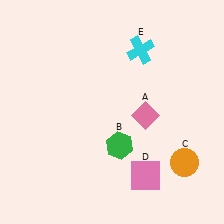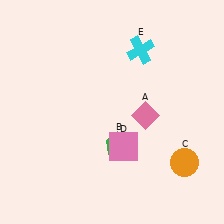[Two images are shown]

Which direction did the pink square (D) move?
The pink square (D) moved up.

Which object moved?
The pink square (D) moved up.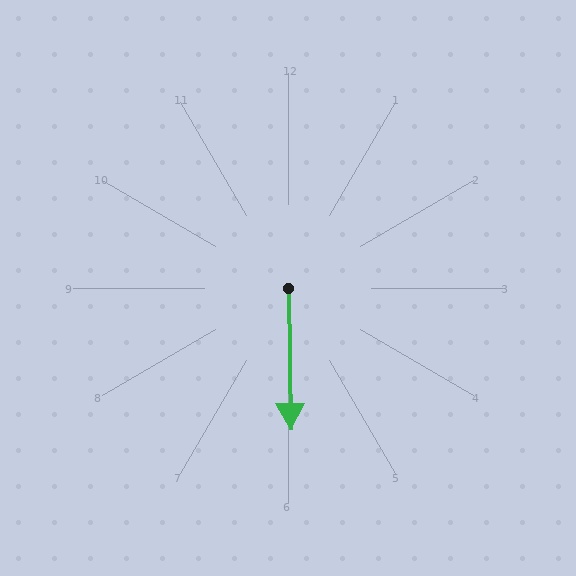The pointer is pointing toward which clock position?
Roughly 6 o'clock.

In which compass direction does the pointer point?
South.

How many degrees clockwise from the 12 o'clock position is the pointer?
Approximately 179 degrees.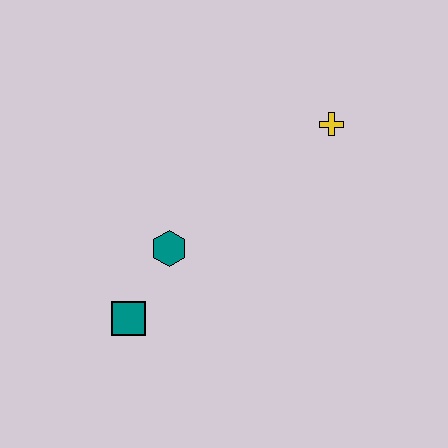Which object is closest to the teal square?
The teal hexagon is closest to the teal square.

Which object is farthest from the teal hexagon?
The yellow cross is farthest from the teal hexagon.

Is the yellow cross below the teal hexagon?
No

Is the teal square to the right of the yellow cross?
No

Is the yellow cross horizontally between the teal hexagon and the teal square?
No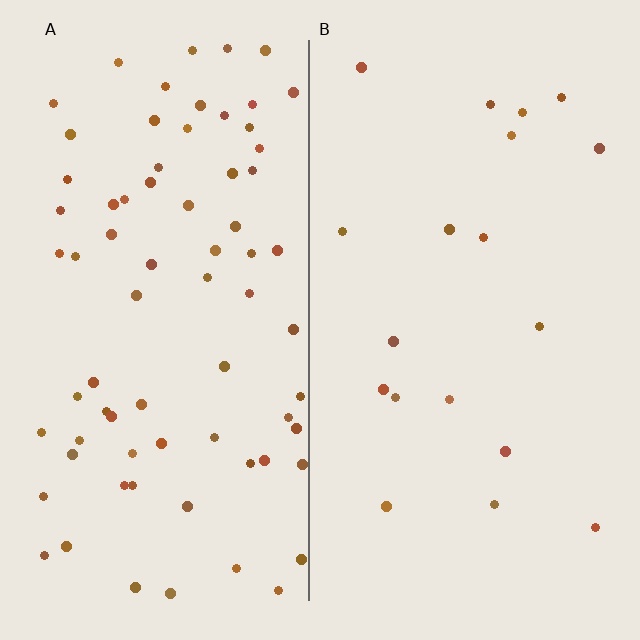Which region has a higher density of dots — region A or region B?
A (the left).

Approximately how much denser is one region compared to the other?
Approximately 3.9× — region A over region B.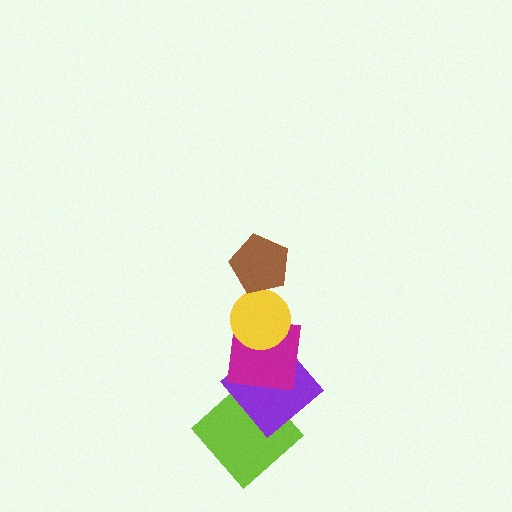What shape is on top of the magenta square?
The yellow circle is on top of the magenta square.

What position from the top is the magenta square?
The magenta square is 3rd from the top.